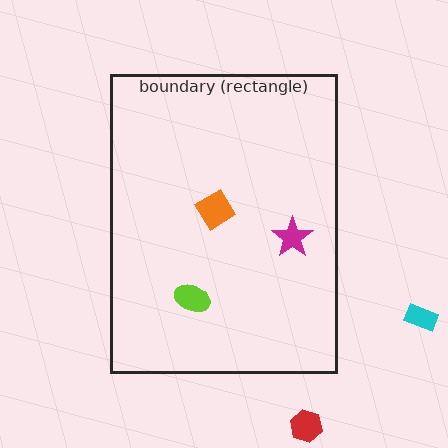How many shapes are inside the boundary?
3 inside, 2 outside.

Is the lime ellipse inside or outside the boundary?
Inside.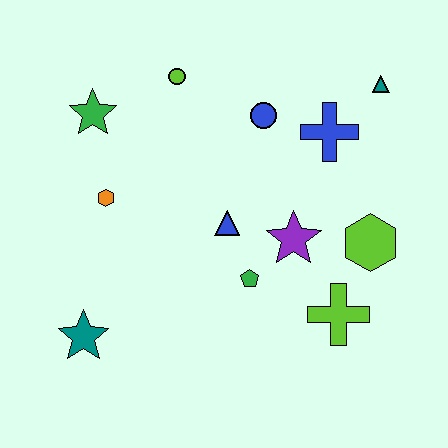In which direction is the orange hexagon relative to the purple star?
The orange hexagon is to the left of the purple star.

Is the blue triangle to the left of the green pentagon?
Yes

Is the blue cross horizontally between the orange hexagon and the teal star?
No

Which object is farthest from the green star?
The lime cross is farthest from the green star.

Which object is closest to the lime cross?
The lime hexagon is closest to the lime cross.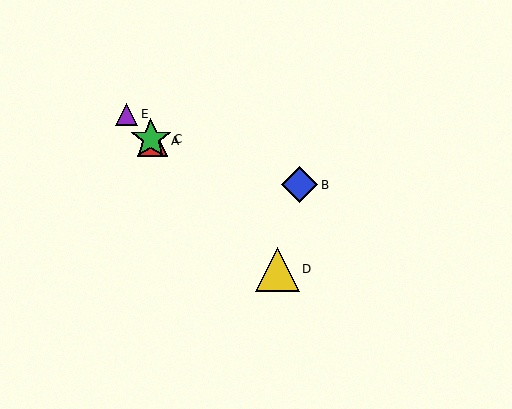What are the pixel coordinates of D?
Object D is at (277, 269).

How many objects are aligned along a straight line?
4 objects (A, C, D, E) are aligned along a straight line.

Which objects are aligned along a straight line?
Objects A, C, D, E are aligned along a straight line.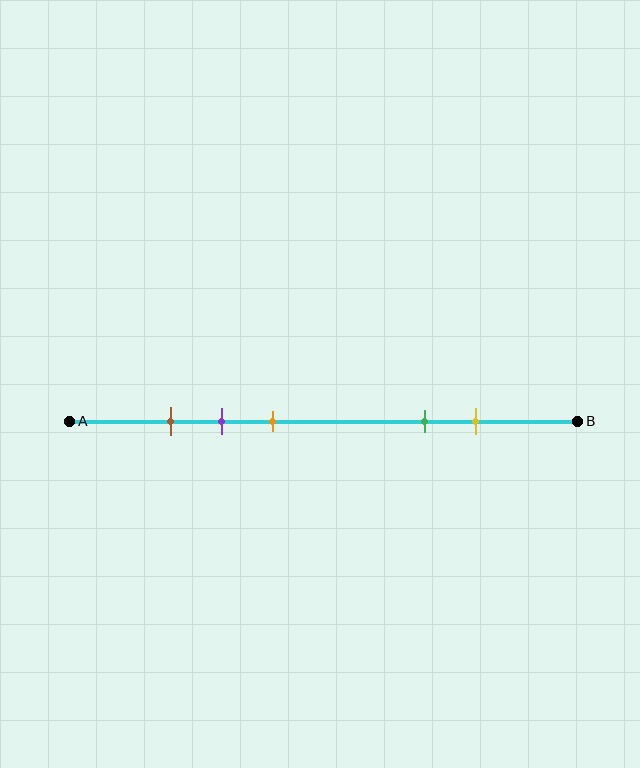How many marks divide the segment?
There are 5 marks dividing the segment.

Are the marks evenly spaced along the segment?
No, the marks are not evenly spaced.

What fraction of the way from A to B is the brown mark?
The brown mark is approximately 20% (0.2) of the way from A to B.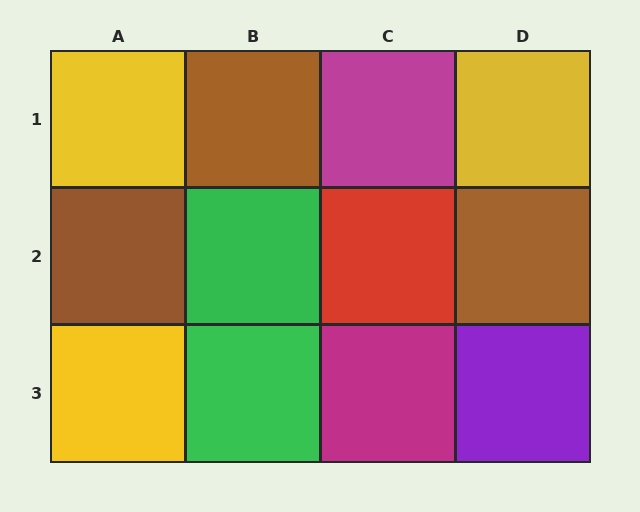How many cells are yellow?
3 cells are yellow.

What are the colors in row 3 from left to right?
Yellow, green, magenta, purple.